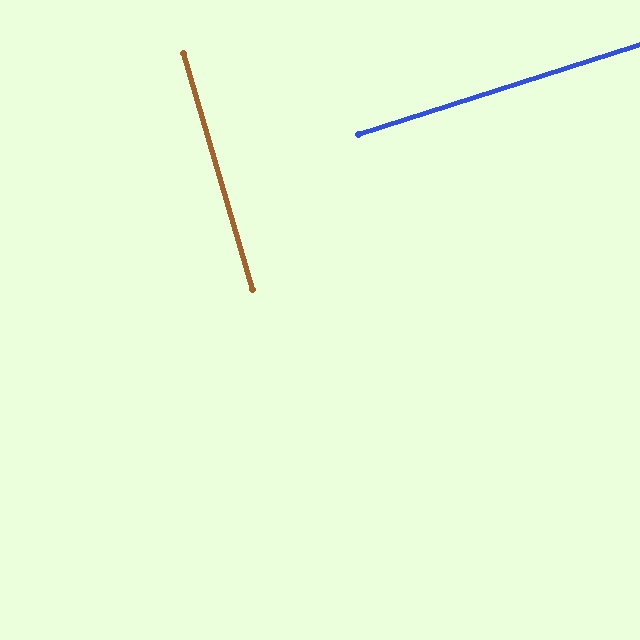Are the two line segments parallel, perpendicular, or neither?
Perpendicular — they meet at approximately 89°.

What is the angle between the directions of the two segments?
Approximately 89 degrees.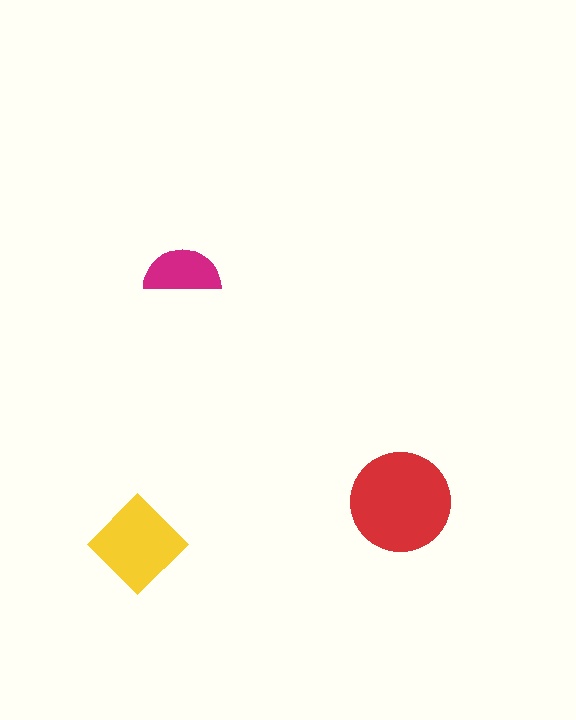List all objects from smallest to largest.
The magenta semicircle, the yellow diamond, the red circle.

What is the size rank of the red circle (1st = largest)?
1st.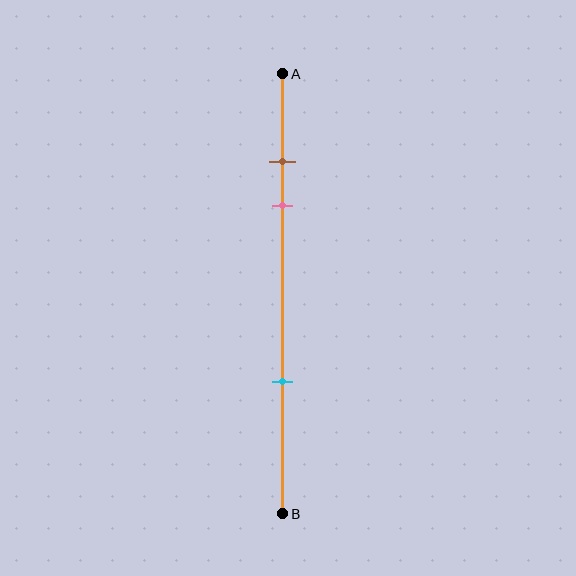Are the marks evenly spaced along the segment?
No, the marks are not evenly spaced.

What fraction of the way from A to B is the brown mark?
The brown mark is approximately 20% (0.2) of the way from A to B.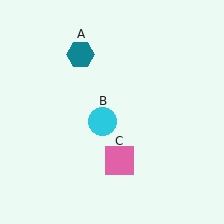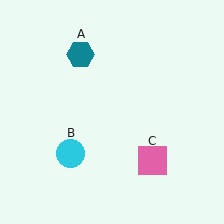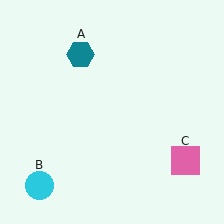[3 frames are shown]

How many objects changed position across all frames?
2 objects changed position: cyan circle (object B), pink square (object C).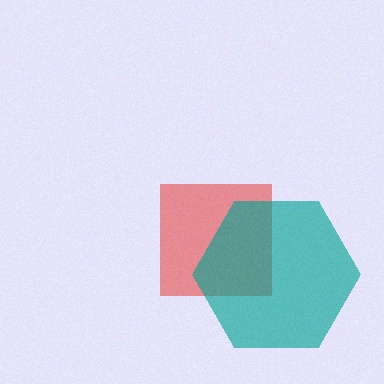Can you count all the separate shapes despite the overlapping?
Yes, there are 2 separate shapes.